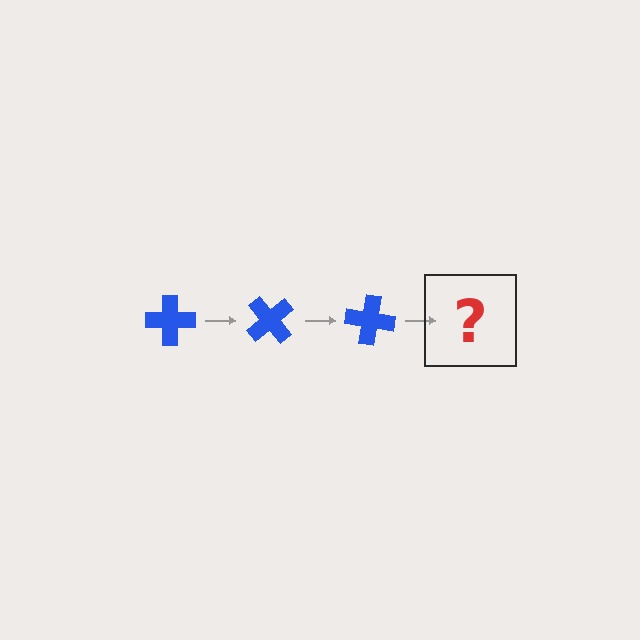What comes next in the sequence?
The next element should be a blue cross rotated 150 degrees.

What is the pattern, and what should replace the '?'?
The pattern is that the cross rotates 50 degrees each step. The '?' should be a blue cross rotated 150 degrees.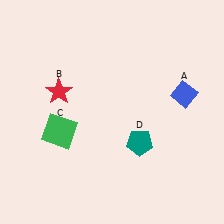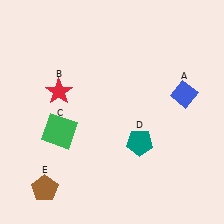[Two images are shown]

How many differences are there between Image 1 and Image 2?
There is 1 difference between the two images.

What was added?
A brown pentagon (E) was added in Image 2.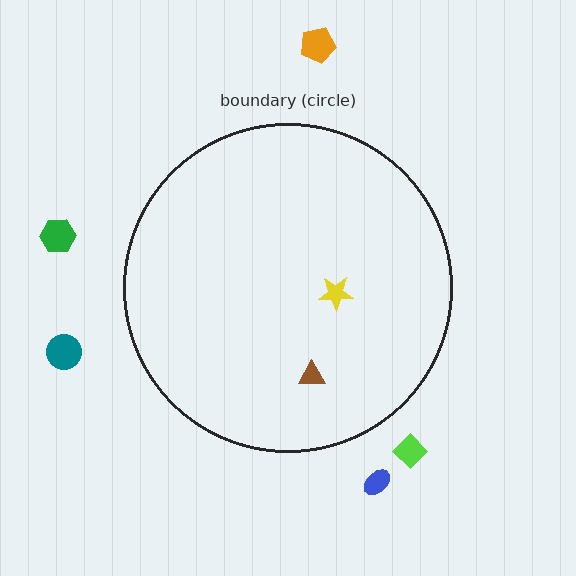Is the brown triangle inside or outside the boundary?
Inside.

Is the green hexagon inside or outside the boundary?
Outside.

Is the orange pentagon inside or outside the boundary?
Outside.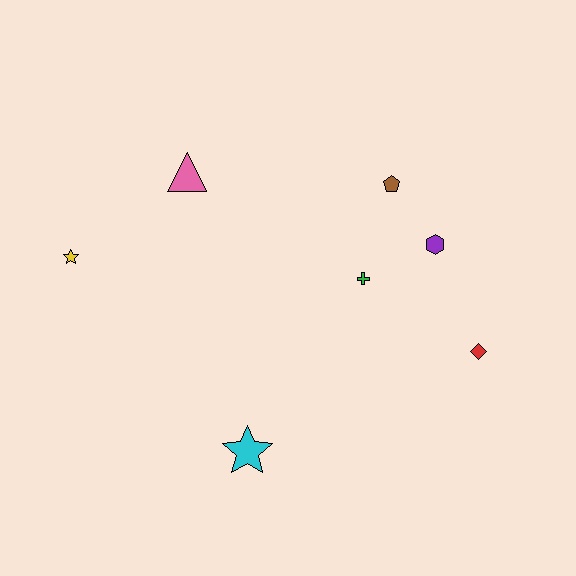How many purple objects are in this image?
There is 1 purple object.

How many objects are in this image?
There are 7 objects.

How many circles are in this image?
There are no circles.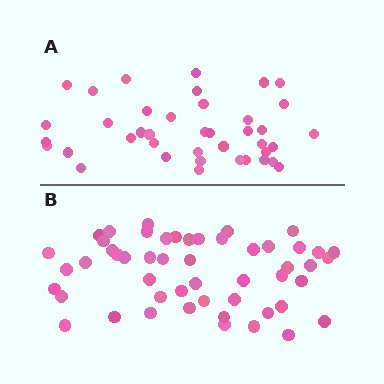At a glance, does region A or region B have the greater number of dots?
Region B (the bottom region) has more dots.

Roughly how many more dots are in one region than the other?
Region B has roughly 12 or so more dots than region A.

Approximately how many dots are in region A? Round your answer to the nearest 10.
About 40 dots.